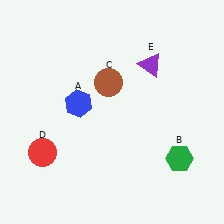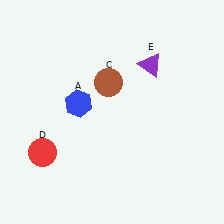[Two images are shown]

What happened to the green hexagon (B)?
The green hexagon (B) was removed in Image 2. It was in the bottom-right area of Image 1.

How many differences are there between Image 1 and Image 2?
There is 1 difference between the two images.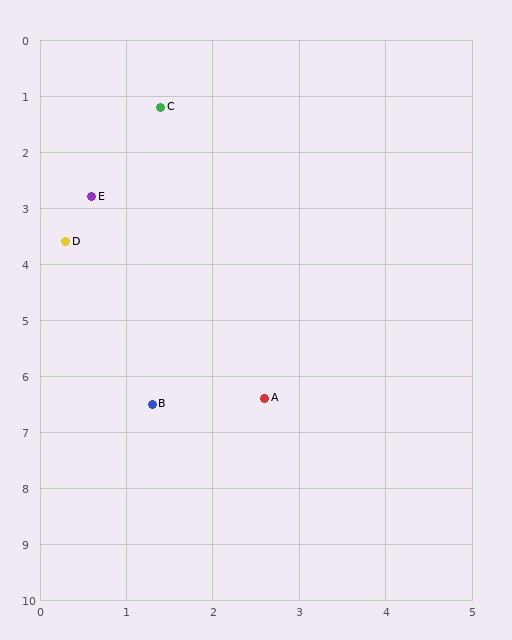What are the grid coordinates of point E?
Point E is at approximately (0.6, 2.8).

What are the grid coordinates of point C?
Point C is at approximately (1.4, 1.2).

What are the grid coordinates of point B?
Point B is at approximately (1.3, 6.5).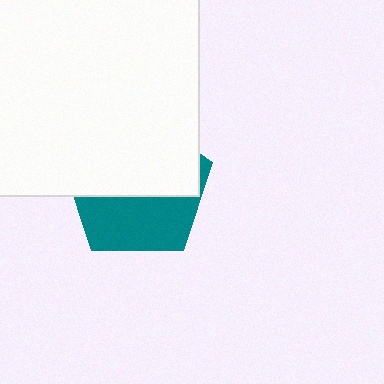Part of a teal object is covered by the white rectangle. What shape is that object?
It is a pentagon.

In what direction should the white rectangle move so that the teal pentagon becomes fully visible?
The white rectangle should move up. That is the shortest direction to clear the overlap and leave the teal pentagon fully visible.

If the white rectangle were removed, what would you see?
You would see the complete teal pentagon.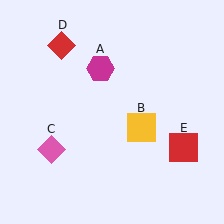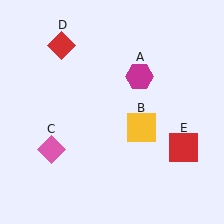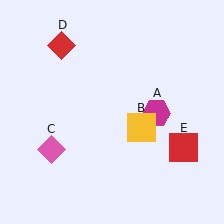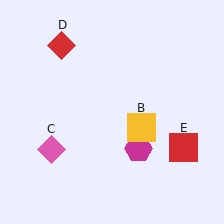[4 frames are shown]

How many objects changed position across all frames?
1 object changed position: magenta hexagon (object A).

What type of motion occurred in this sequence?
The magenta hexagon (object A) rotated clockwise around the center of the scene.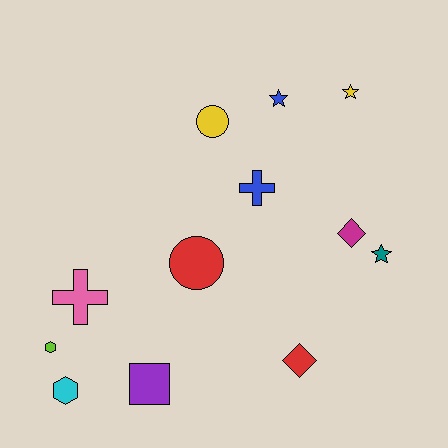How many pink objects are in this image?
There is 1 pink object.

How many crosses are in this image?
There are 2 crosses.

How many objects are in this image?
There are 12 objects.